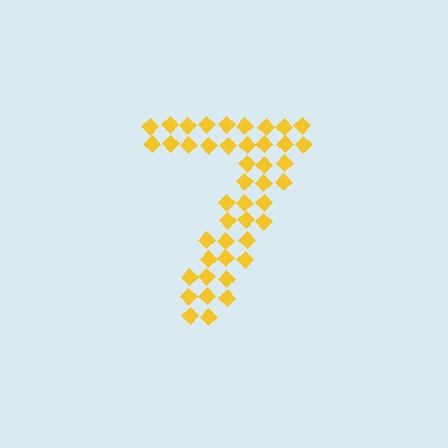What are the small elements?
The small elements are diamonds.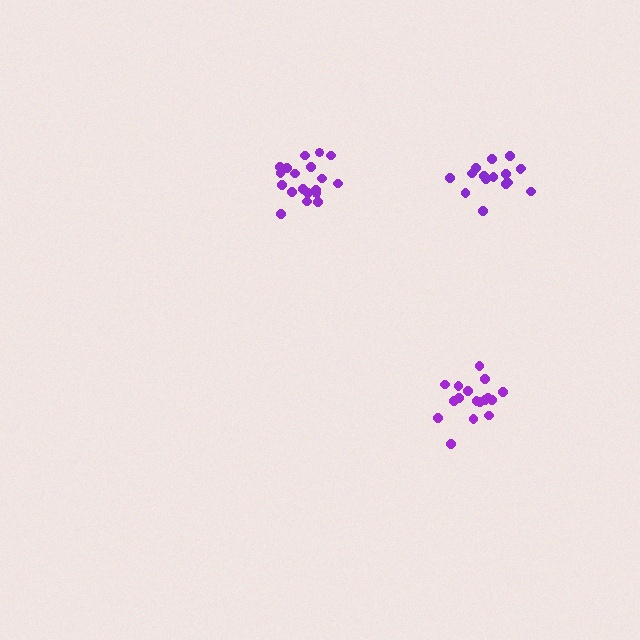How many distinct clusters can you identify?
There are 3 distinct clusters.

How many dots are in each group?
Group 1: 16 dots, Group 2: 17 dots, Group 3: 19 dots (52 total).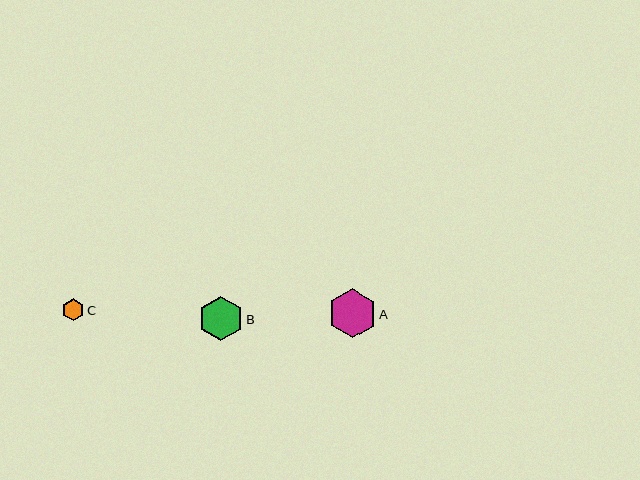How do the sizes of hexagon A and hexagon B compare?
Hexagon A and hexagon B are approximately the same size.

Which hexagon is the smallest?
Hexagon C is the smallest with a size of approximately 22 pixels.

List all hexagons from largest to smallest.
From largest to smallest: A, B, C.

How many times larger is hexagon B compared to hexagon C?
Hexagon B is approximately 2.0 times the size of hexagon C.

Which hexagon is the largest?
Hexagon A is the largest with a size of approximately 48 pixels.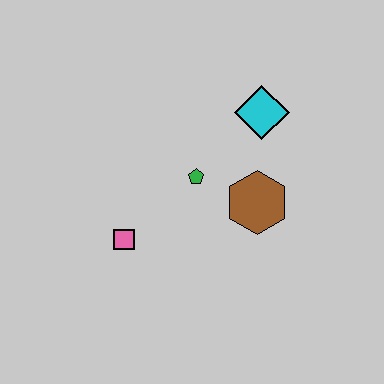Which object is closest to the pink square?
The green pentagon is closest to the pink square.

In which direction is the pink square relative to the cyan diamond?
The pink square is to the left of the cyan diamond.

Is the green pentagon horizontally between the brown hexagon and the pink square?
Yes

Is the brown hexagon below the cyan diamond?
Yes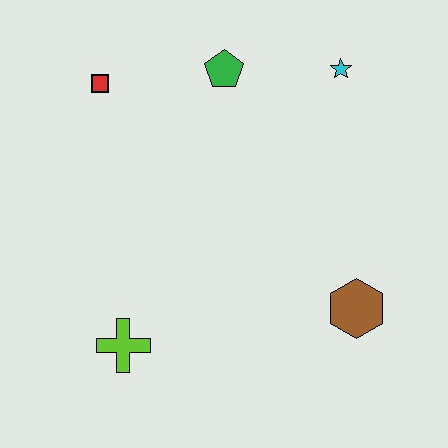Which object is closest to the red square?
The green pentagon is closest to the red square.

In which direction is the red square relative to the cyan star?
The red square is to the left of the cyan star.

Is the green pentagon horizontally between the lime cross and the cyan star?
Yes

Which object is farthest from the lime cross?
The cyan star is farthest from the lime cross.